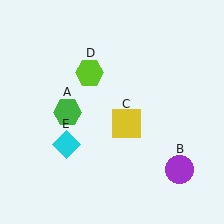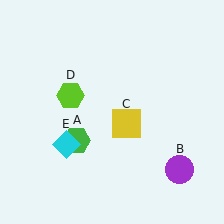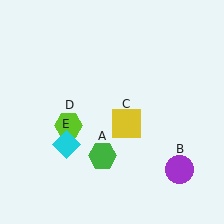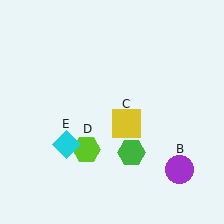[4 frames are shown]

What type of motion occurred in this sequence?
The green hexagon (object A), lime hexagon (object D) rotated counterclockwise around the center of the scene.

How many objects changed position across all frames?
2 objects changed position: green hexagon (object A), lime hexagon (object D).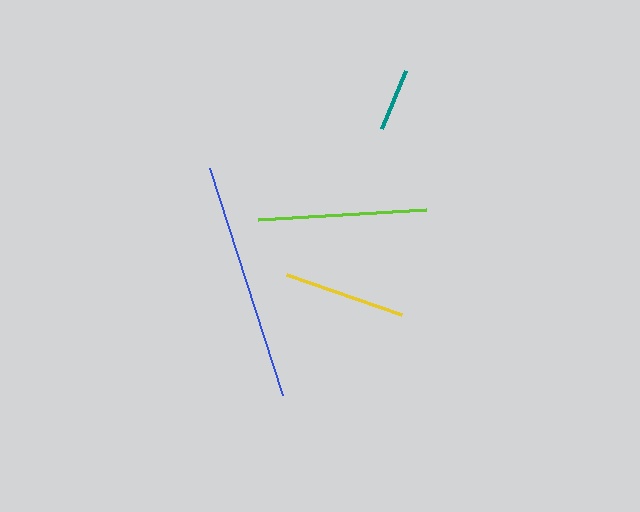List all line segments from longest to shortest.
From longest to shortest: blue, lime, yellow, teal.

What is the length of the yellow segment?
The yellow segment is approximately 122 pixels long.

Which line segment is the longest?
The blue line is the longest at approximately 239 pixels.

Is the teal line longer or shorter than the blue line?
The blue line is longer than the teal line.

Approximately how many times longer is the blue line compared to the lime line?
The blue line is approximately 1.4 times the length of the lime line.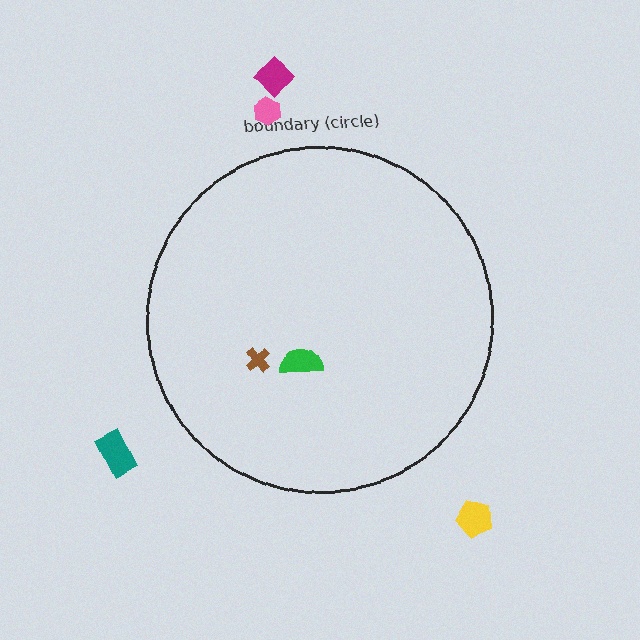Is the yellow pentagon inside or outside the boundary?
Outside.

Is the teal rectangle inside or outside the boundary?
Outside.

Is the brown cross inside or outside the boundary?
Inside.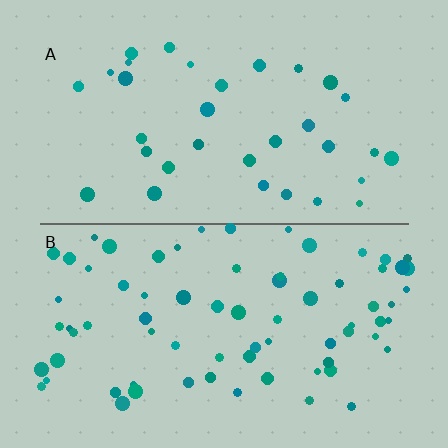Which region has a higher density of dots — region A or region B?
B (the bottom).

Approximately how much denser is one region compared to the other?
Approximately 2.2× — region B over region A.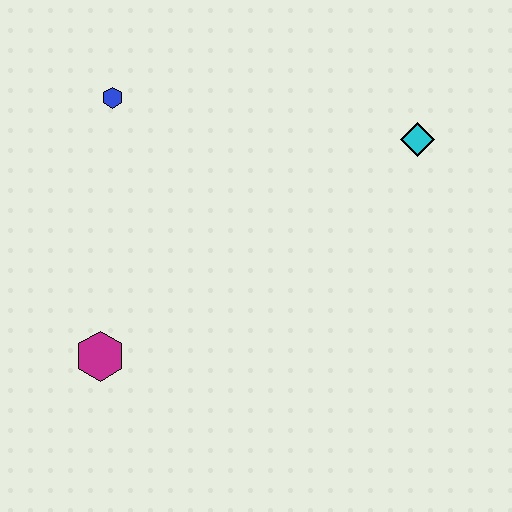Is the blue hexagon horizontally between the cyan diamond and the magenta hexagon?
Yes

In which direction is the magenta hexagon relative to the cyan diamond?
The magenta hexagon is to the left of the cyan diamond.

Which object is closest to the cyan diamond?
The blue hexagon is closest to the cyan diamond.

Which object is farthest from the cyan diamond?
The magenta hexagon is farthest from the cyan diamond.